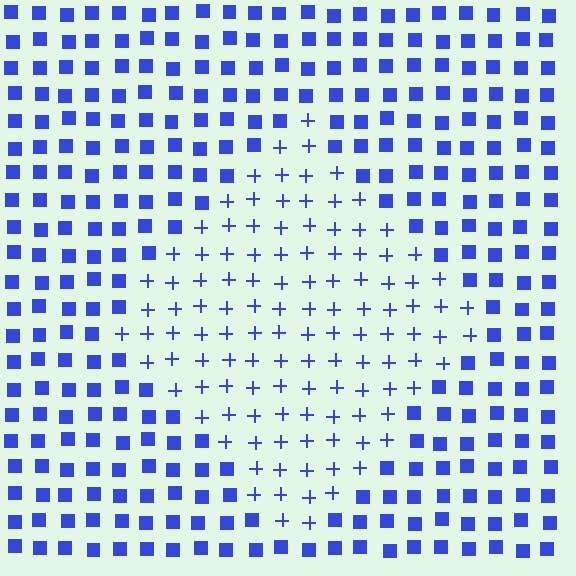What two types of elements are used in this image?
The image uses plus signs inside the diamond region and squares outside it.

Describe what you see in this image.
The image is filled with small blue elements arranged in a uniform grid. A diamond-shaped region contains plus signs, while the surrounding area contains squares. The boundary is defined purely by the change in element shape.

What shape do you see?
I see a diamond.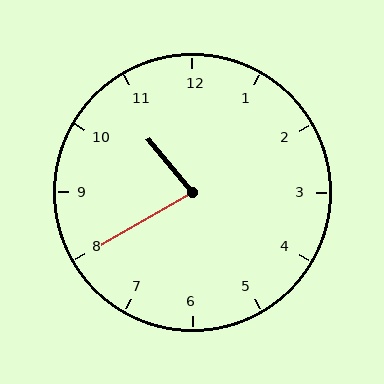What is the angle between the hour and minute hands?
Approximately 80 degrees.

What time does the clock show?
10:40.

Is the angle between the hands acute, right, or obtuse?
It is acute.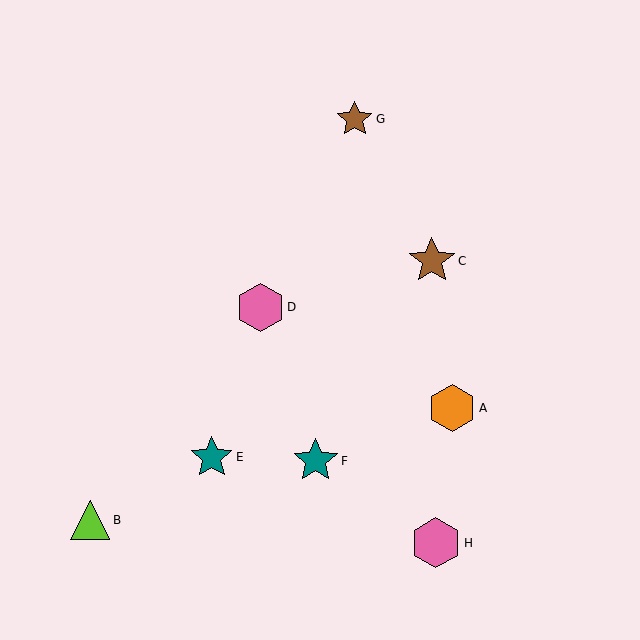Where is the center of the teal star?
The center of the teal star is at (316, 461).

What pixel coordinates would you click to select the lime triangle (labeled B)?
Click at (90, 520) to select the lime triangle B.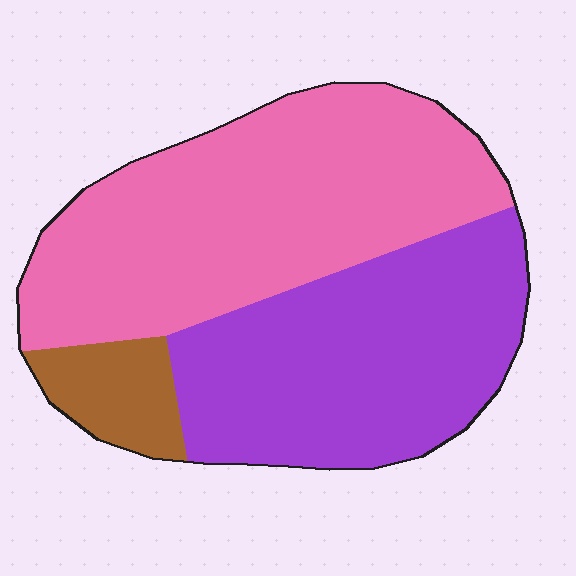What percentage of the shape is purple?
Purple covers around 40% of the shape.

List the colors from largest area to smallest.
From largest to smallest: pink, purple, brown.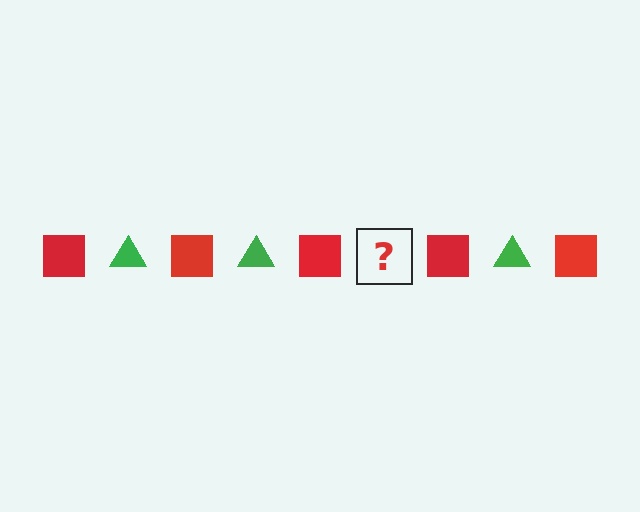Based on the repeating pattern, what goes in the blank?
The blank should be a green triangle.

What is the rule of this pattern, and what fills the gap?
The rule is that the pattern alternates between red square and green triangle. The gap should be filled with a green triangle.